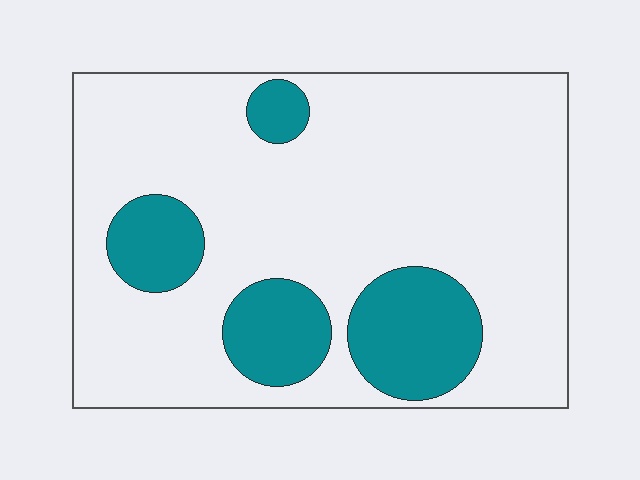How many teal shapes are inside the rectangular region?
4.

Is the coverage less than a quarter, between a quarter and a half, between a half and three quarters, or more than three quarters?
Less than a quarter.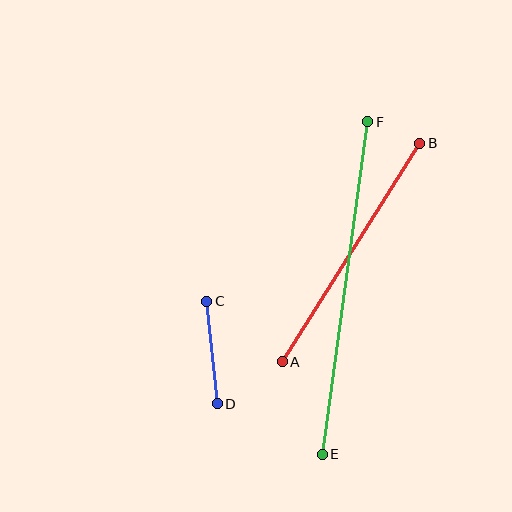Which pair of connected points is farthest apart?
Points E and F are farthest apart.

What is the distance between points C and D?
The distance is approximately 103 pixels.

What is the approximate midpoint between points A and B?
The midpoint is at approximately (351, 253) pixels.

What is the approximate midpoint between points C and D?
The midpoint is at approximately (212, 352) pixels.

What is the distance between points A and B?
The distance is approximately 258 pixels.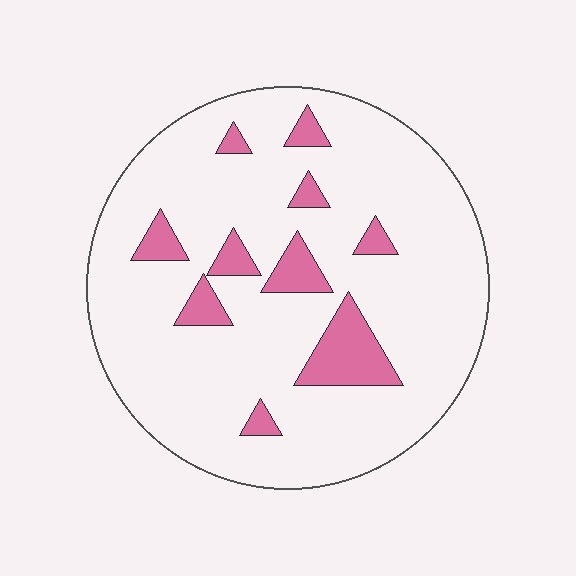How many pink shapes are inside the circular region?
10.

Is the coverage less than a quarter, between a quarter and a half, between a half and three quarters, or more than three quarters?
Less than a quarter.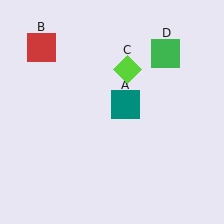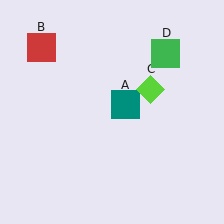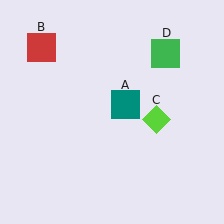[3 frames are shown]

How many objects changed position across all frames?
1 object changed position: lime diamond (object C).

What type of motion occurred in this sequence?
The lime diamond (object C) rotated clockwise around the center of the scene.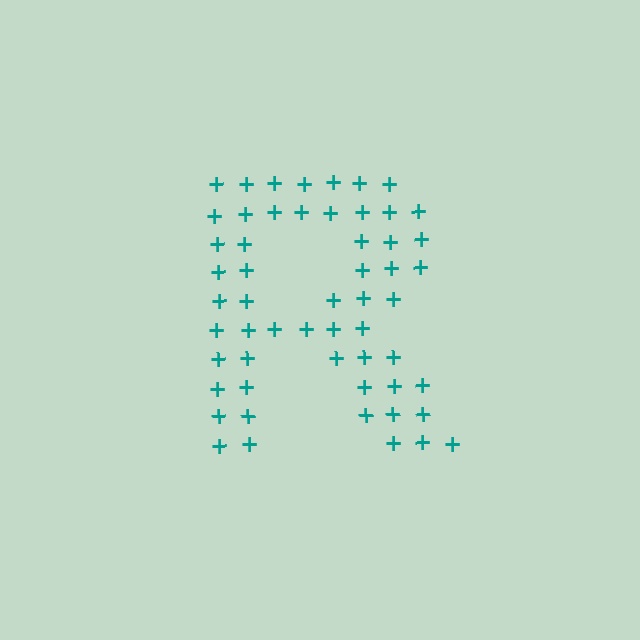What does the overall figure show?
The overall figure shows the letter R.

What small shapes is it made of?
It is made of small plus signs.